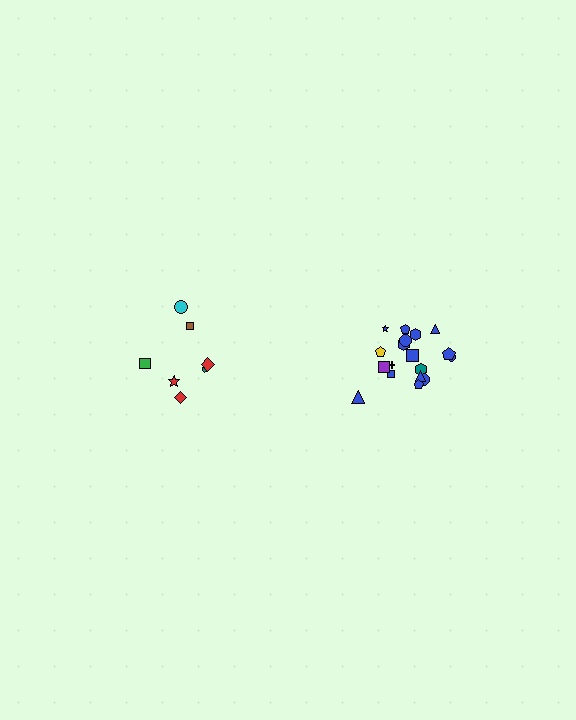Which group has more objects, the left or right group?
The right group.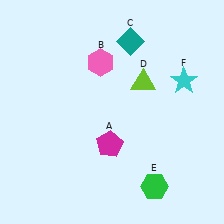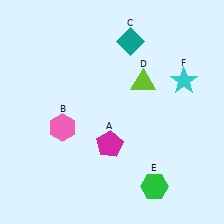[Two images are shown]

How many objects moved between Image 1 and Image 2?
1 object moved between the two images.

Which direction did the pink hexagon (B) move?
The pink hexagon (B) moved down.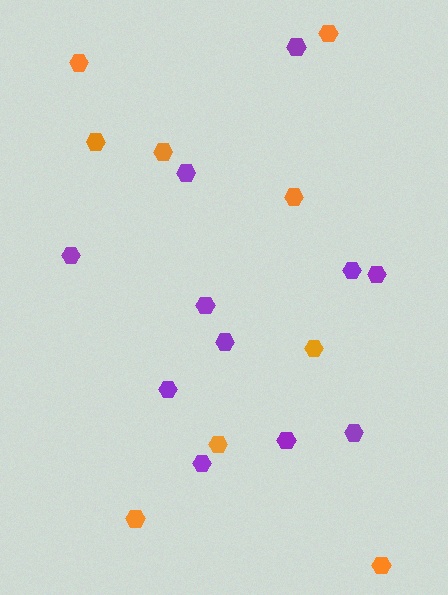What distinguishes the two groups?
There are 2 groups: one group of purple hexagons (11) and one group of orange hexagons (9).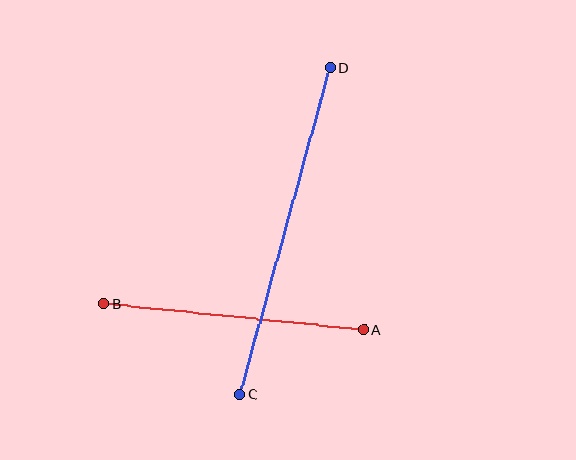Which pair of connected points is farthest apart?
Points C and D are farthest apart.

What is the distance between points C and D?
The distance is approximately 339 pixels.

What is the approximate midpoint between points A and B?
The midpoint is at approximately (234, 317) pixels.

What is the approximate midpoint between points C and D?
The midpoint is at approximately (285, 231) pixels.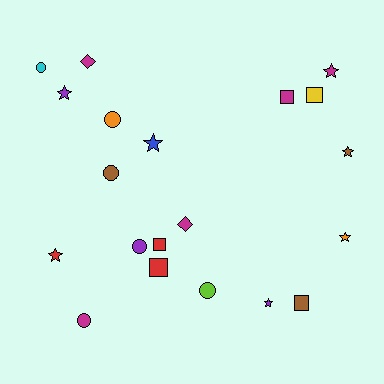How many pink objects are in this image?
There are no pink objects.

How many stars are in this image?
There are 7 stars.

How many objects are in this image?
There are 20 objects.